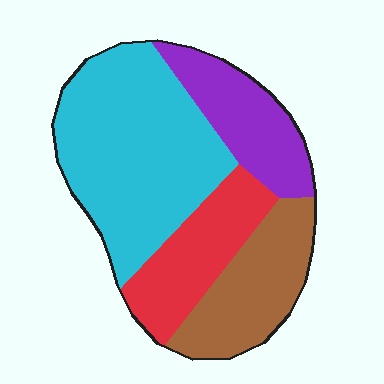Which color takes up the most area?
Cyan, at roughly 45%.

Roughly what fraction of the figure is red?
Red takes up about one fifth (1/5) of the figure.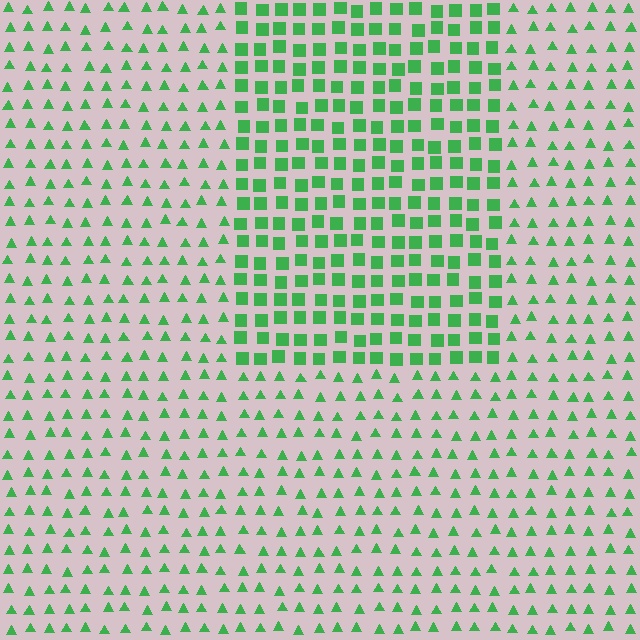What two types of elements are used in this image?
The image uses squares inside the rectangle region and triangles outside it.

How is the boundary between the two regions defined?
The boundary is defined by a change in element shape: squares inside vs. triangles outside. All elements share the same color and spacing.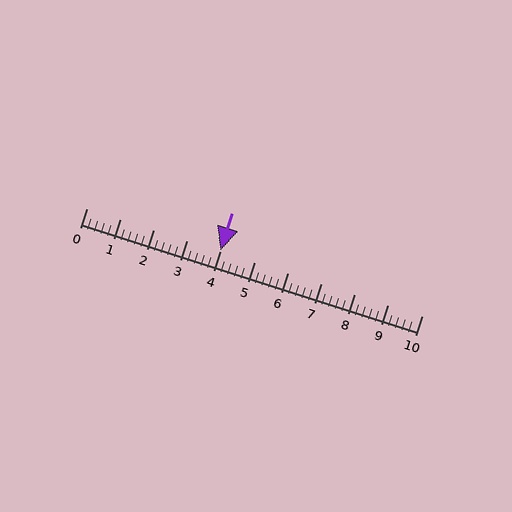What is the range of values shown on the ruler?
The ruler shows values from 0 to 10.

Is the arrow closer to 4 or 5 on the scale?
The arrow is closer to 4.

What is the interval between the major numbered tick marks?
The major tick marks are spaced 1 units apart.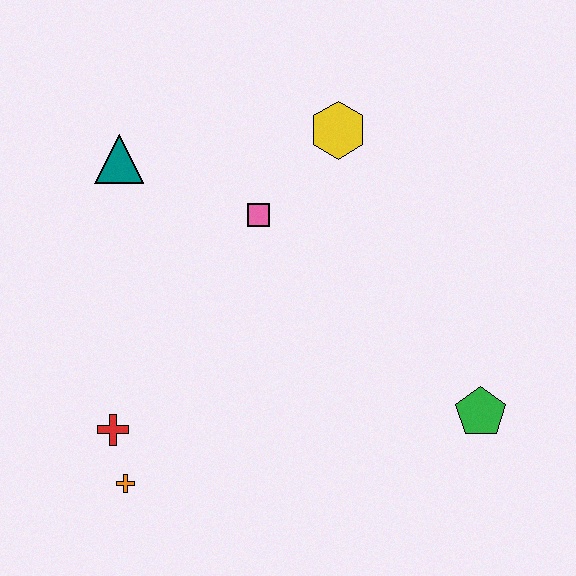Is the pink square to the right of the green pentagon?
No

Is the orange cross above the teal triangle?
No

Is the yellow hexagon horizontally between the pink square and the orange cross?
No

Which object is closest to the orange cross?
The red cross is closest to the orange cross.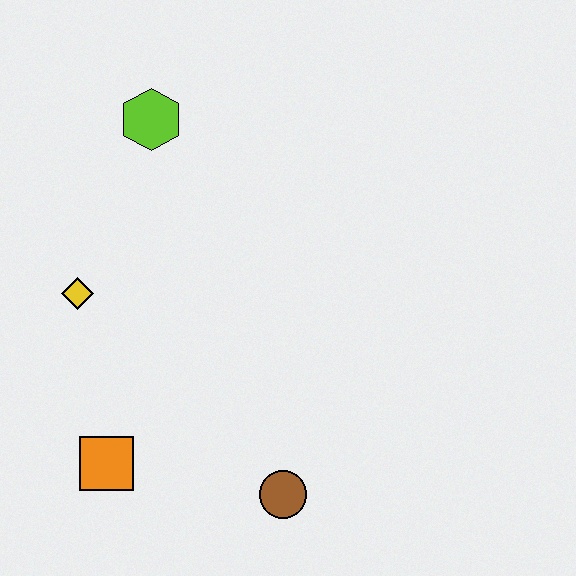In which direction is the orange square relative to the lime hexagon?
The orange square is below the lime hexagon.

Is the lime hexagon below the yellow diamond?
No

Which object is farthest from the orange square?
The lime hexagon is farthest from the orange square.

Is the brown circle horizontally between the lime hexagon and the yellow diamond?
No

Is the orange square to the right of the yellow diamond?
Yes